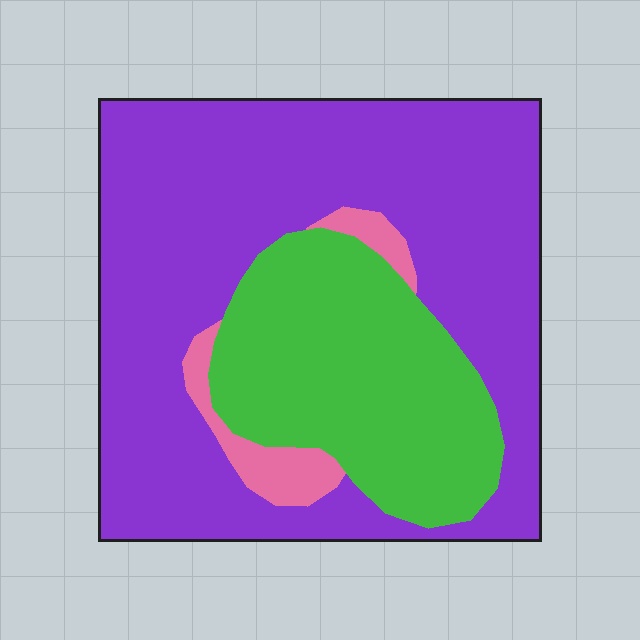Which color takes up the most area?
Purple, at roughly 65%.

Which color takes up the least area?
Pink, at roughly 5%.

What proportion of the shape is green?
Green covers about 30% of the shape.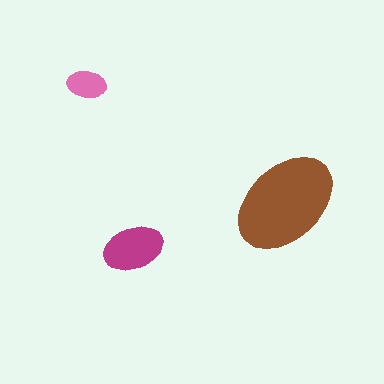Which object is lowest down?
The magenta ellipse is bottommost.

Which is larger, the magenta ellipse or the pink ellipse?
The magenta one.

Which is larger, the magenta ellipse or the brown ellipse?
The brown one.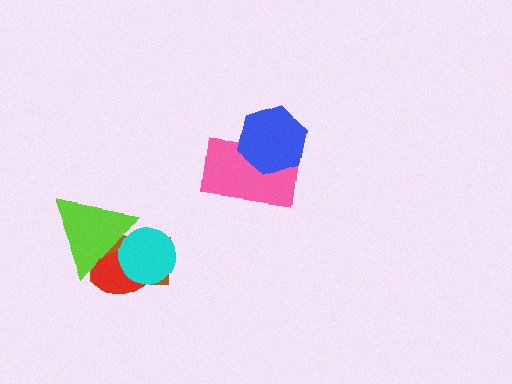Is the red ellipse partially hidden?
Yes, it is partially covered by another shape.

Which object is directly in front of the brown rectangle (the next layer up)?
The lime triangle is directly in front of the brown rectangle.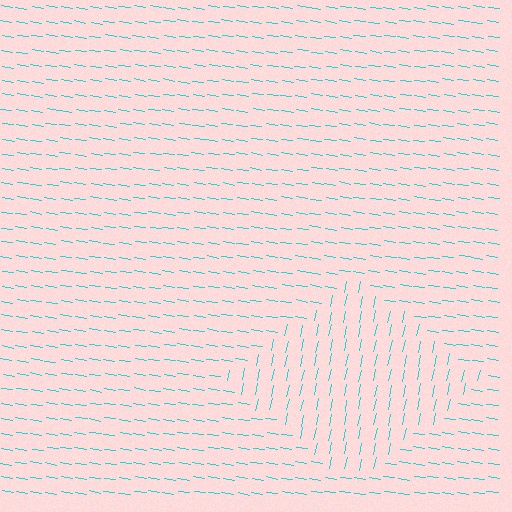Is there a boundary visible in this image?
Yes, there is a texture boundary formed by a change in line orientation.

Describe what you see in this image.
The image is filled with small cyan line segments. A diamond region in the image has lines oriented differently from the surrounding lines, creating a visible texture boundary.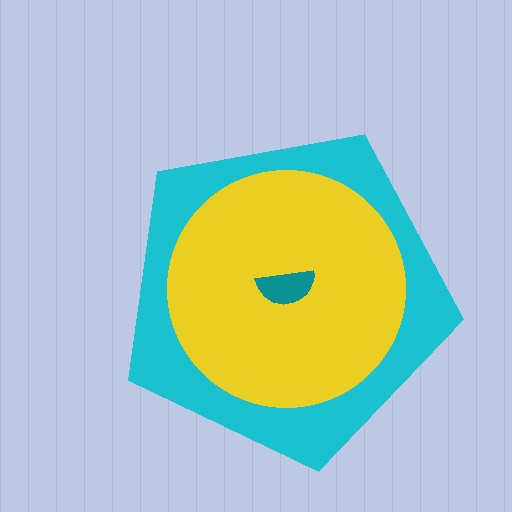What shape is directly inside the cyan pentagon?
The yellow circle.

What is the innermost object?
The teal semicircle.